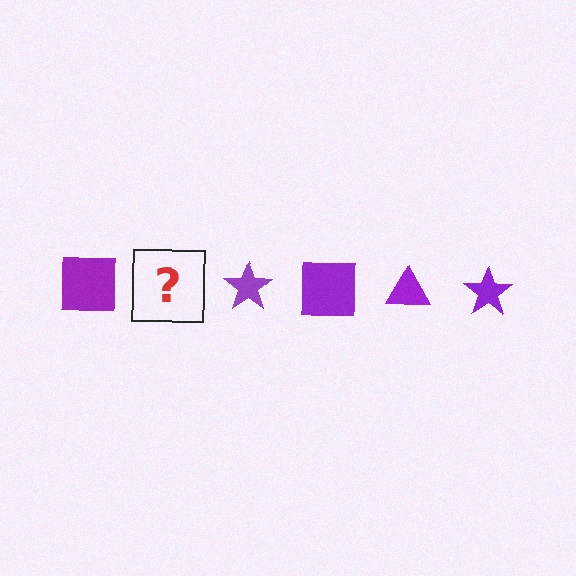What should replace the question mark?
The question mark should be replaced with a purple triangle.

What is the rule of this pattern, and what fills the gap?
The rule is that the pattern cycles through square, triangle, star shapes in purple. The gap should be filled with a purple triangle.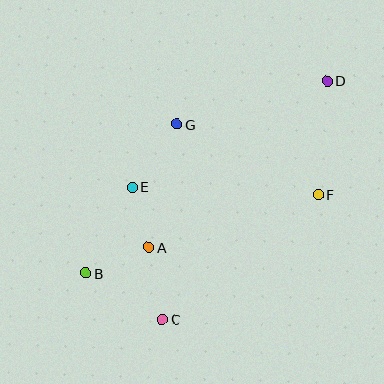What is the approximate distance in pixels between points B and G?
The distance between B and G is approximately 175 pixels.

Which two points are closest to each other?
Points A and E are closest to each other.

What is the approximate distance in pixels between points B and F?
The distance between B and F is approximately 245 pixels.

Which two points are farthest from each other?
Points B and D are farthest from each other.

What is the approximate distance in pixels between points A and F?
The distance between A and F is approximately 177 pixels.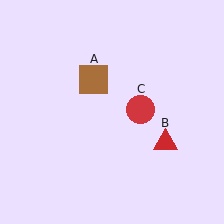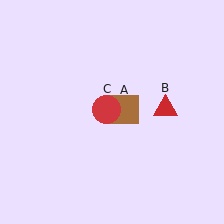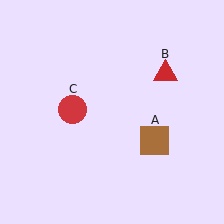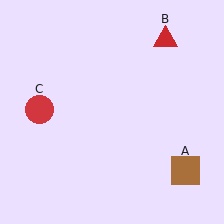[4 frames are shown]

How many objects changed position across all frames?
3 objects changed position: brown square (object A), red triangle (object B), red circle (object C).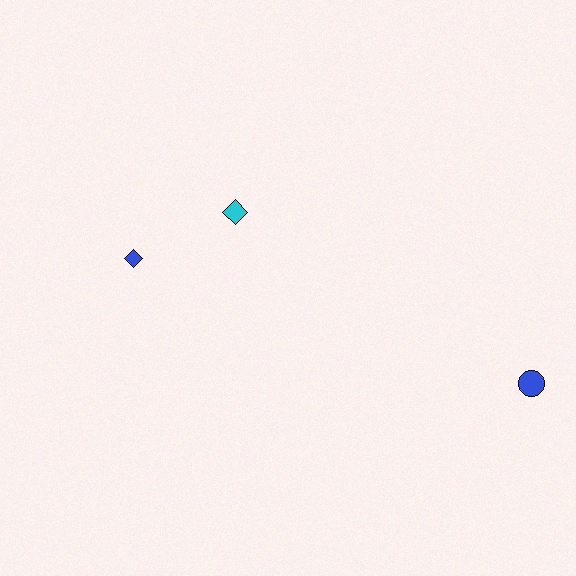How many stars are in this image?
There are no stars.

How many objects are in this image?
There are 3 objects.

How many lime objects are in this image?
There are no lime objects.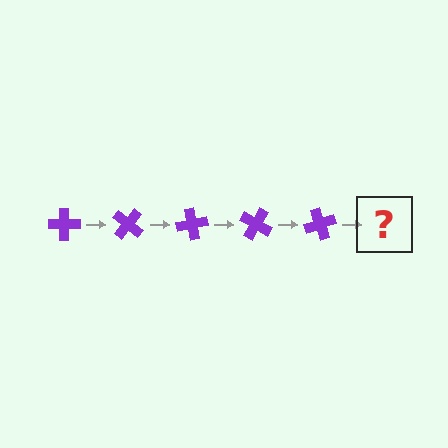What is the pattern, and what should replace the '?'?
The pattern is that the cross rotates 40 degrees each step. The '?' should be a purple cross rotated 200 degrees.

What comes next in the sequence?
The next element should be a purple cross rotated 200 degrees.